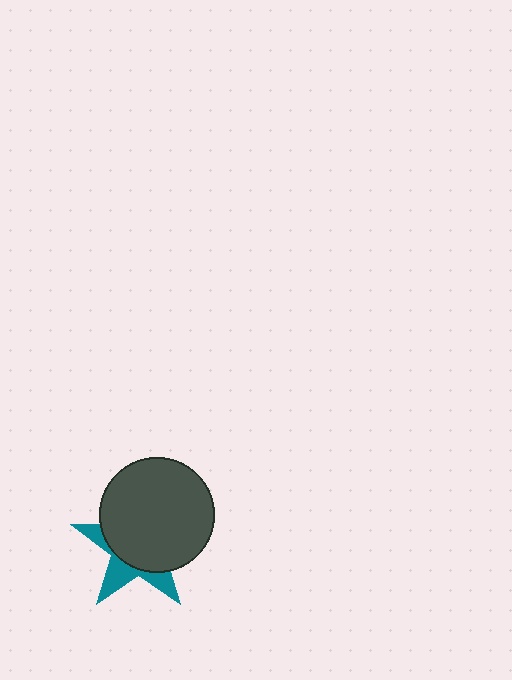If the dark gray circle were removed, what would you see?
You would see the complete teal star.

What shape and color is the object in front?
The object in front is a dark gray circle.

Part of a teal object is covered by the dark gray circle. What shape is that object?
It is a star.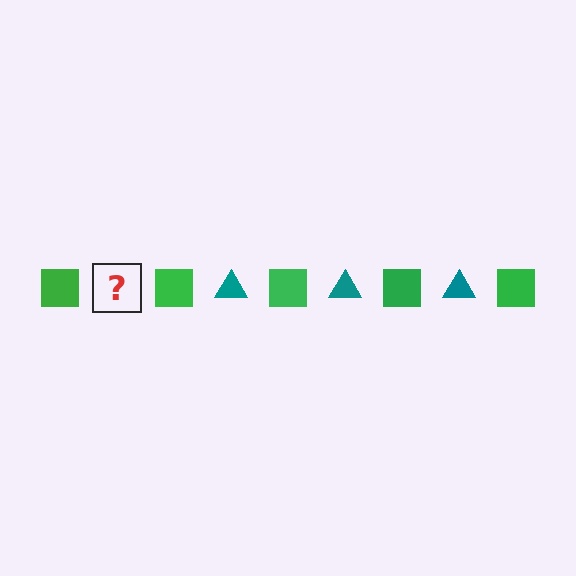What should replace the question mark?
The question mark should be replaced with a teal triangle.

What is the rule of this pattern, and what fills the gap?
The rule is that the pattern alternates between green square and teal triangle. The gap should be filled with a teal triangle.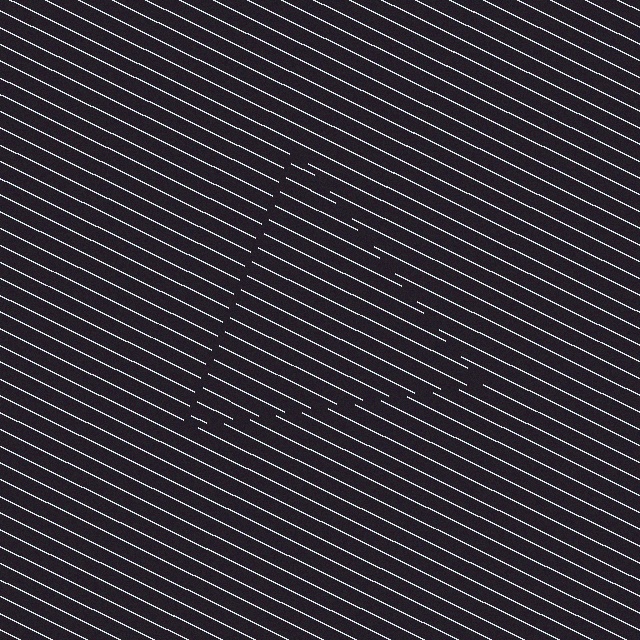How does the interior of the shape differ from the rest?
The interior of the shape contains the same grating, shifted by half a period — the contour is defined by the phase discontinuity where line-ends from the inner and outer gratings abut.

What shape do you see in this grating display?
An illusory triangle. The interior of the shape contains the same grating, shifted by half a period — the contour is defined by the phase discontinuity where line-ends from the inner and outer gratings abut.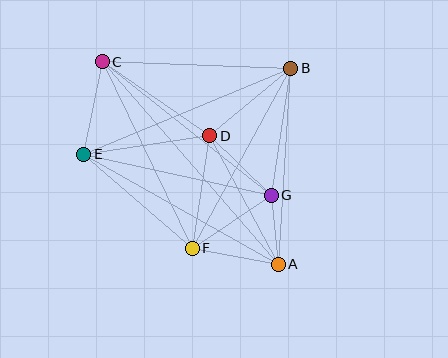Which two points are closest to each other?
Points A and G are closest to each other.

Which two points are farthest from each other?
Points A and C are farthest from each other.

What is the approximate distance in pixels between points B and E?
The distance between B and E is approximately 224 pixels.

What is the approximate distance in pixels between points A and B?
The distance between A and B is approximately 196 pixels.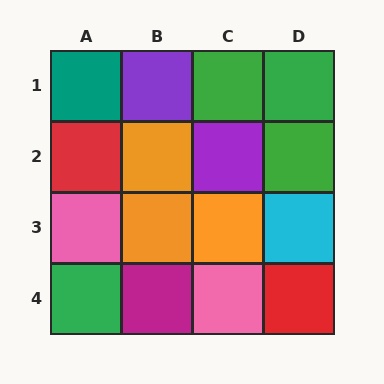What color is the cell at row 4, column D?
Red.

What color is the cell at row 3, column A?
Pink.